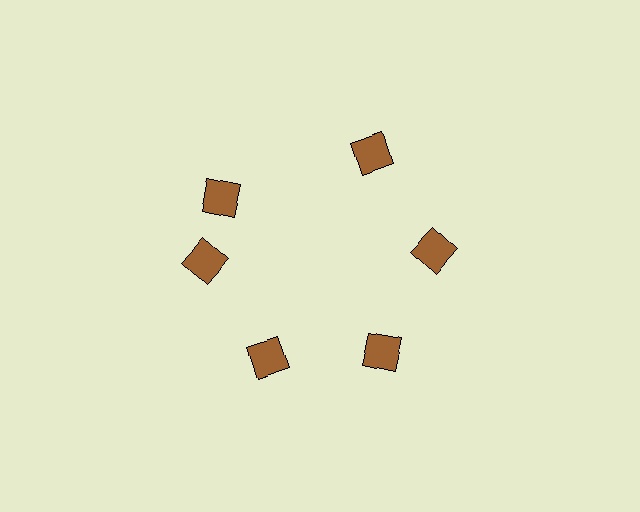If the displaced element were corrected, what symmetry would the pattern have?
It would have 6-fold rotational symmetry — the pattern would map onto itself every 60 degrees.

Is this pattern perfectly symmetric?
No. The 6 brown diamonds are arranged in a ring, but one element near the 11 o'clock position is rotated out of alignment along the ring, breaking the 6-fold rotational symmetry.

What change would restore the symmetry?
The symmetry would be restored by rotating it back into even spacing with its neighbors so that all 6 diamonds sit at equal angles and equal distance from the center.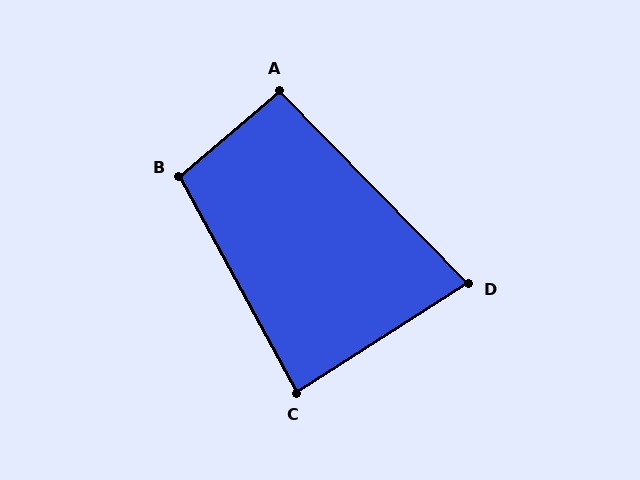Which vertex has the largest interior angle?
B, at approximately 102 degrees.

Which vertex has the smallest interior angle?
D, at approximately 78 degrees.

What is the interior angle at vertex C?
Approximately 86 degrees (approximately right).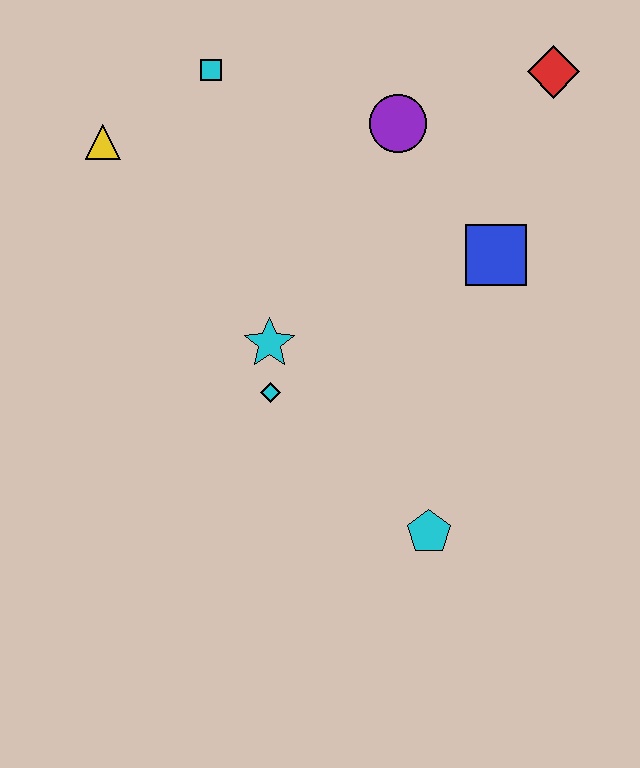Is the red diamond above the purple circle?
Yes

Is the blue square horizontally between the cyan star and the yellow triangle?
No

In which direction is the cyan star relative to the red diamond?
The cyan star is to the left of the red diamond.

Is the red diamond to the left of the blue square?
No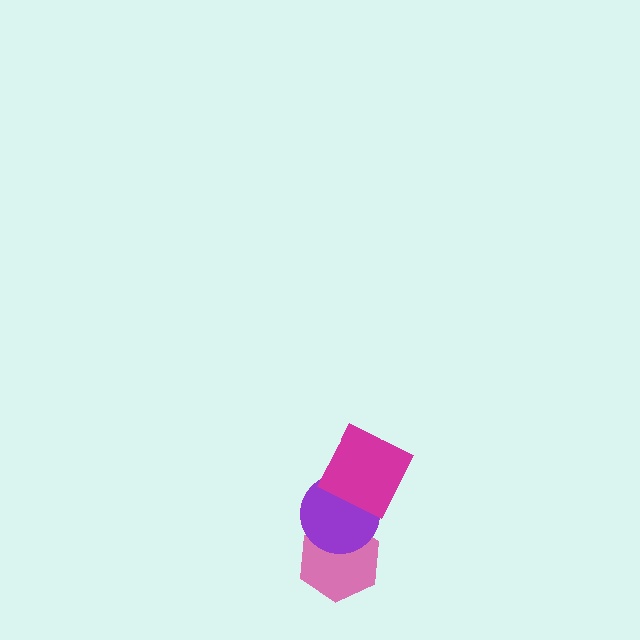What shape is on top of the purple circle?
The magenta square is on top of the purple circle.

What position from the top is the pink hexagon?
The pink hexagon is 3rd from the top.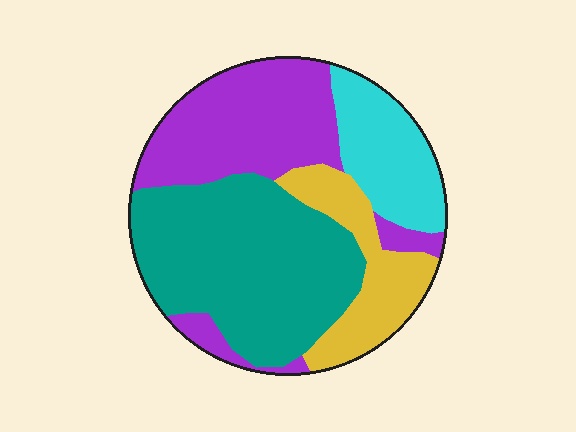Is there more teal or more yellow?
Teal.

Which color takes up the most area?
Teal, at roughly 40%.